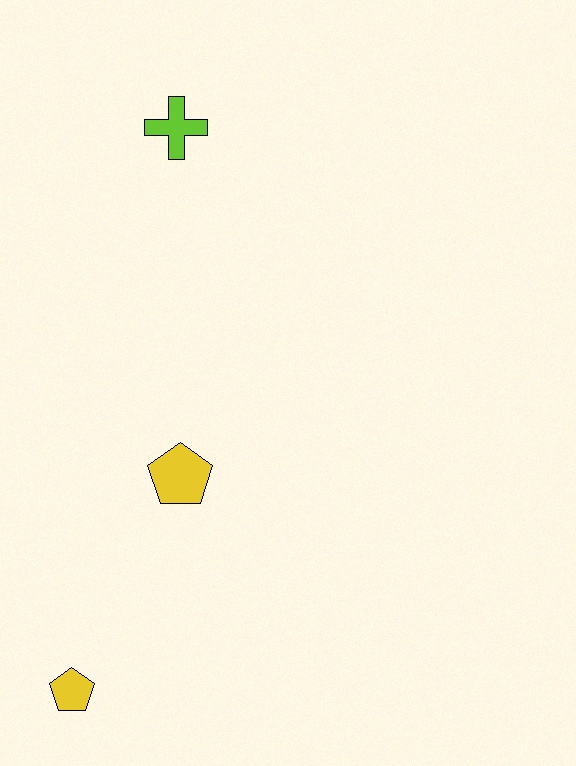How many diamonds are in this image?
There are no diamonds.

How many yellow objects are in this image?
There are 2 yellow objects.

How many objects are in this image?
There are 3 objects.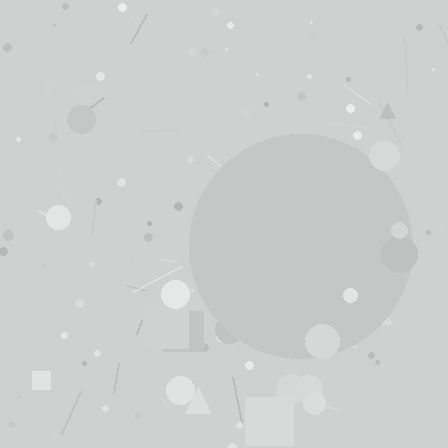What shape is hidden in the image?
A circle is hidden in the image.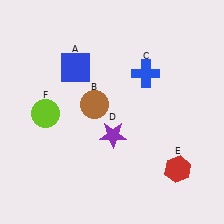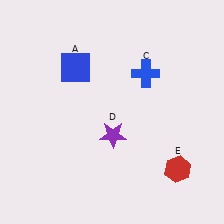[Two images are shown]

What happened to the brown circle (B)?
The brown circle (B) was removed in Image 2. It was in the top-left area of Image 1.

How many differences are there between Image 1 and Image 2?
There are 2 differences between the two images.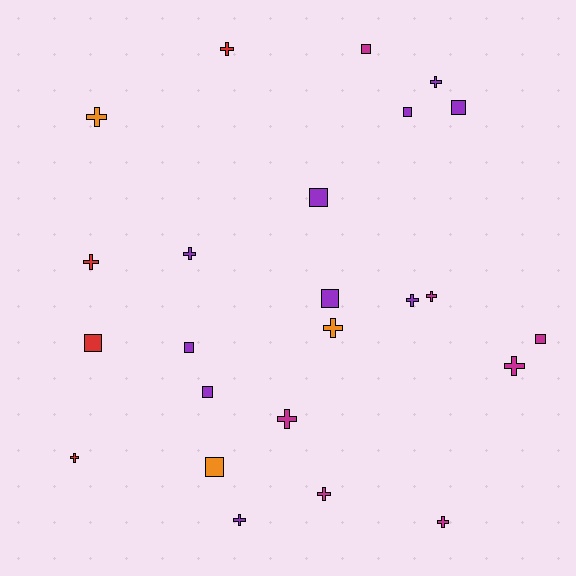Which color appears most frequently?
Purple, with 10 objects.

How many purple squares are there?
There are 6 purple squares.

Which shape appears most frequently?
Cross, with 14 objects.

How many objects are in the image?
There are 24 objects.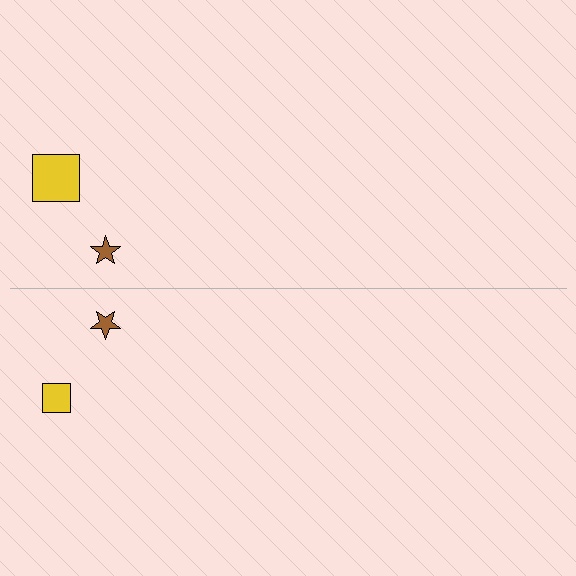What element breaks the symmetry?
The yellow square on the bottom side has a different size than its mirror counterpart.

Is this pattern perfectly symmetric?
No, the pattern is not perfectly symmetric. The yellow square on the bottom side has a different size than its mirror counterpart.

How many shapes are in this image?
There are 4 shapes in this image.